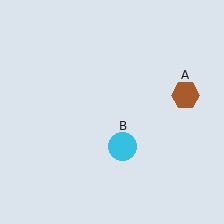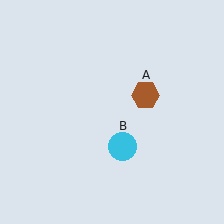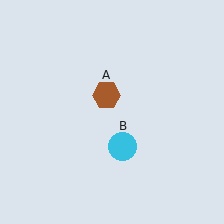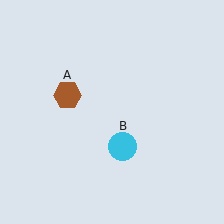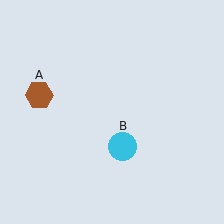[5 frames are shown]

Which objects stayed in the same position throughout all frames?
Cyan circle (object B) remained stationary.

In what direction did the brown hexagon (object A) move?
The brown hexagon (object A) moved left.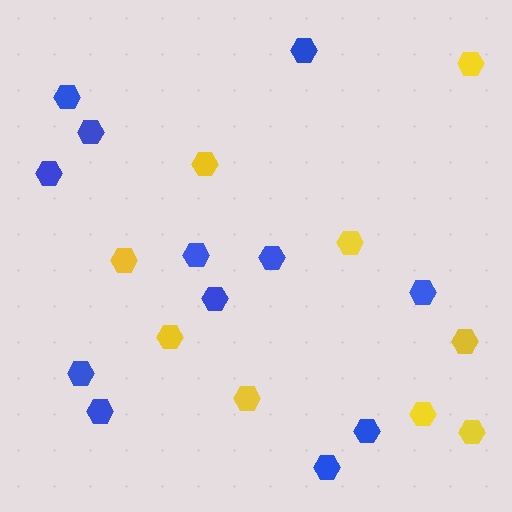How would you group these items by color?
There are 2 groups: one group of yellow hexagons (9) and one group of blue hexagons (12).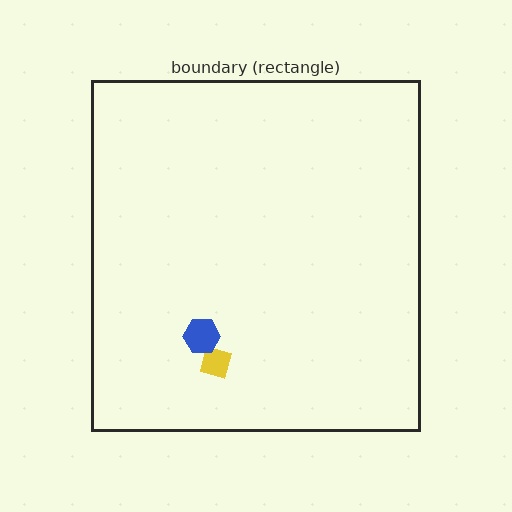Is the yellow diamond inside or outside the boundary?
Inside.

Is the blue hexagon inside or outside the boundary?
Inside.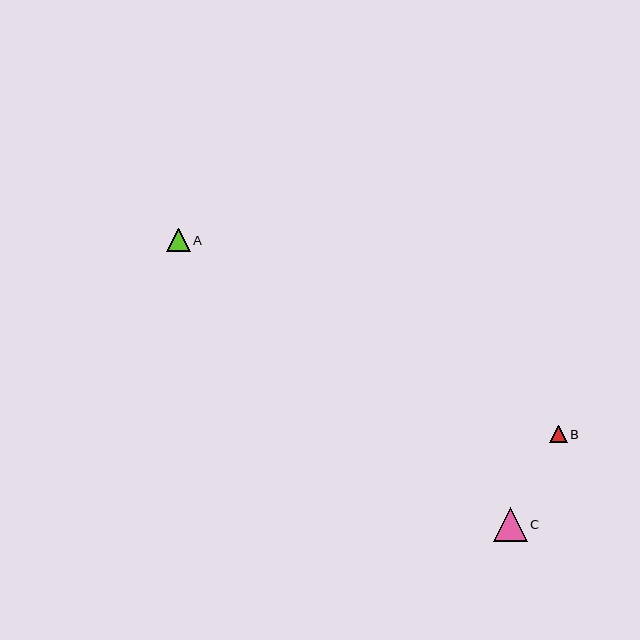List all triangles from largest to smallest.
From largest to smallest: C, A, B.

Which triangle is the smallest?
Triangle B is the smallest with a size of approximately 17 pixels.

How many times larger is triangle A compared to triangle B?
Triangle A is approximately 1.4 times the size of triangle B.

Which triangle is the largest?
Triangle C is the largest with a size of approximately 33 pixels.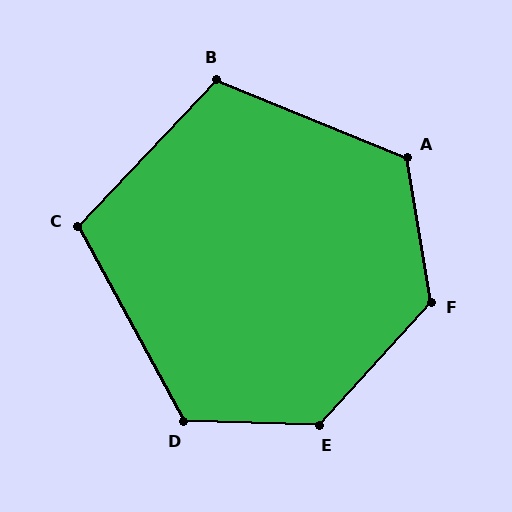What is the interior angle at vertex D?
Approximately 120 degrees (obtuse).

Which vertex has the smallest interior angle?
C, at approximately 108 degrees.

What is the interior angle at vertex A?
Approximately 121 degrees (obtuse).